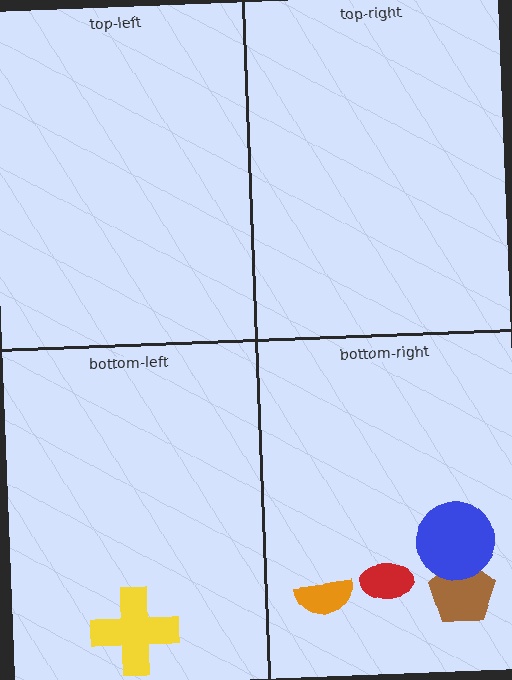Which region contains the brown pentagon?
The bottom-right region.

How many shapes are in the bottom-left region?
1.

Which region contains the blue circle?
The bottom-right region.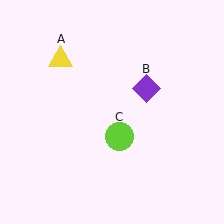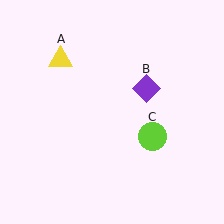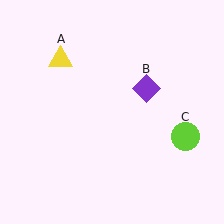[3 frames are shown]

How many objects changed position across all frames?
1 object changed position: lime circle (object C).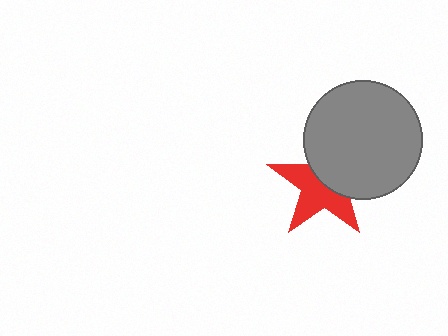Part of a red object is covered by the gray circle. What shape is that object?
It is a star.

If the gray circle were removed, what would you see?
You would see the complete red star.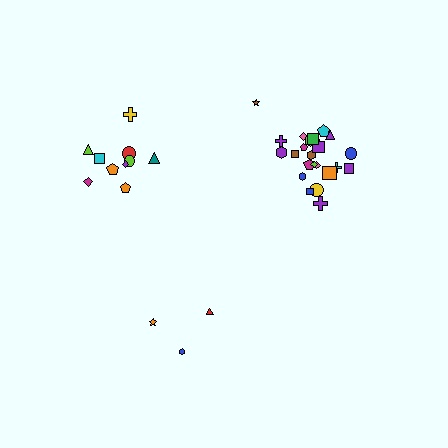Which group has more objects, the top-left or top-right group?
The top-right group.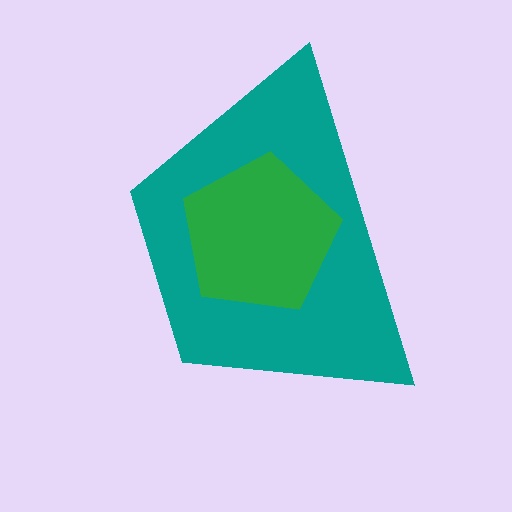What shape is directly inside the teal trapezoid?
The green pentagon.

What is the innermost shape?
The green pentagon.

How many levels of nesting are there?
2.